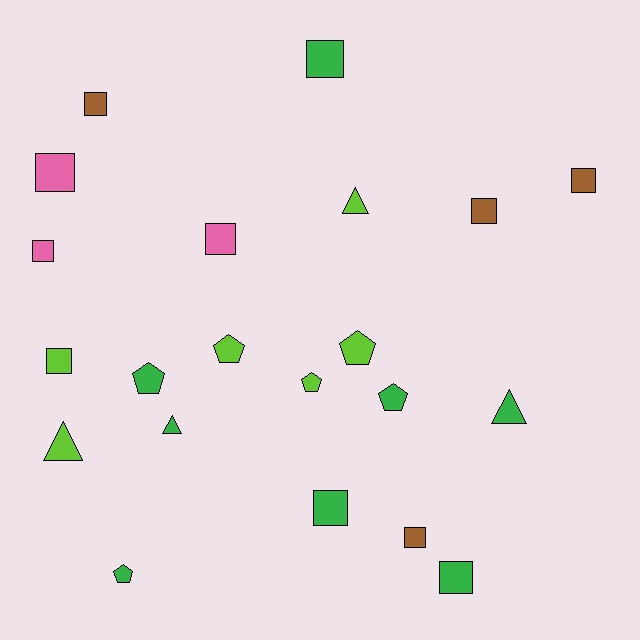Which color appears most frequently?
Green, with 8 objects.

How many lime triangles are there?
There are 2 lime triangles.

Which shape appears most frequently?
Square, with 11 objects.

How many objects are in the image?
There are 21 objects.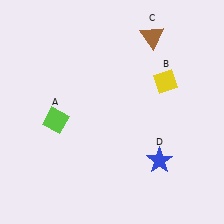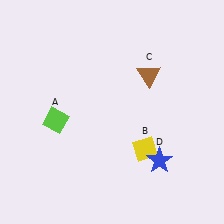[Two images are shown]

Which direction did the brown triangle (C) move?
The brown triangle (C) moved down.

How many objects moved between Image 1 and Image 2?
2 objects moved between the two images.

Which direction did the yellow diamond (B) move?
The yellow diamond (B) moved down.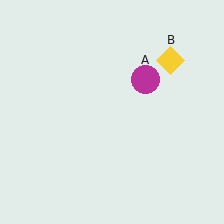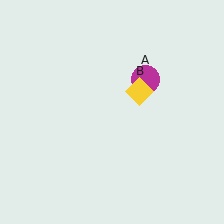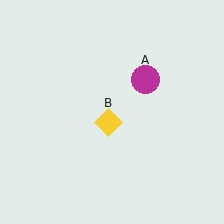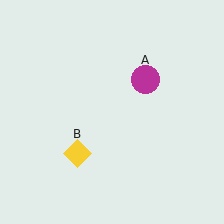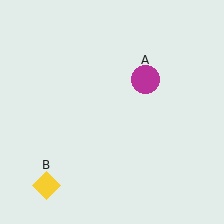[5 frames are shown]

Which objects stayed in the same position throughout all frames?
Magenta circle (object A) remained stationary.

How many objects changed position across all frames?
1 object changed position: yellow diamond (object B).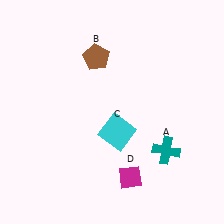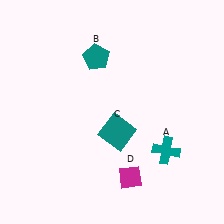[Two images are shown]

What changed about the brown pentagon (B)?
In Image 1, B is brown. In Image 2, it changed to teal.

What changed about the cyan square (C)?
In Image 1, C is cyan. In Image 2, it changed to teal.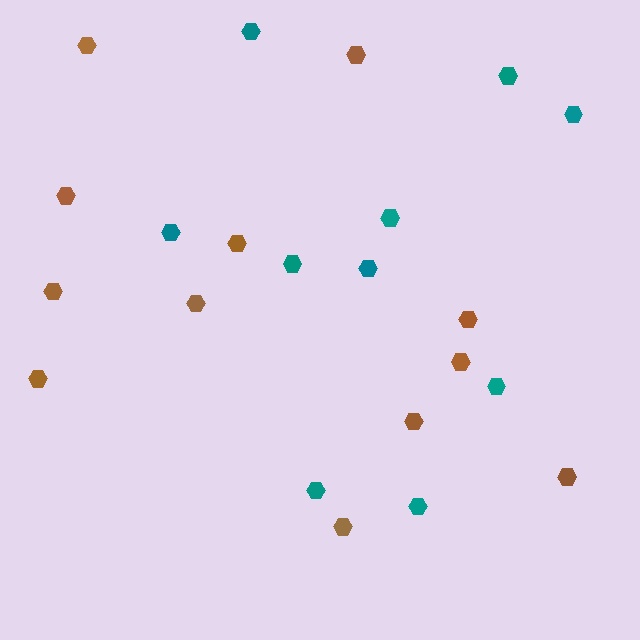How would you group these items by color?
There are 2 groups: one group of teal hexagons (10) and one group of brown hexagons (12).